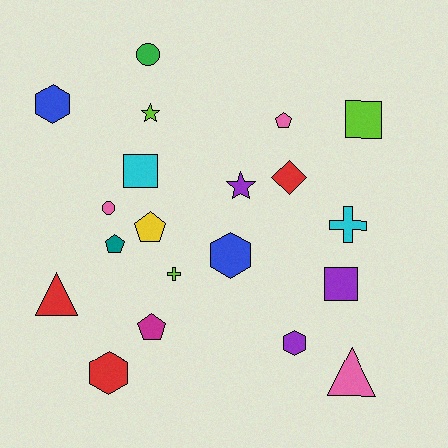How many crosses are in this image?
There are 2 crosses.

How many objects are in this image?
There are 20 objects.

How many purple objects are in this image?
There are 3 purple objects.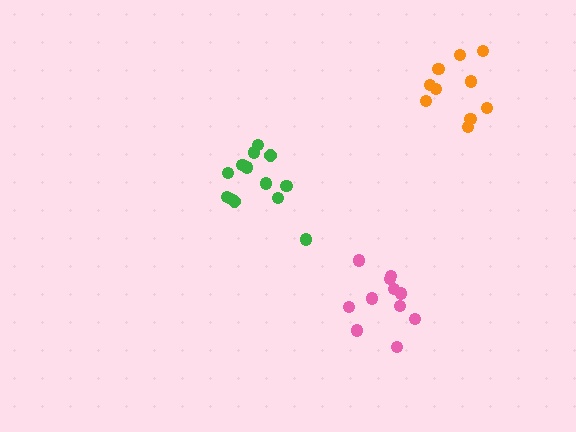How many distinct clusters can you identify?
There are 3 distinct clusters.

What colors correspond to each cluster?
The clusters are colored: green, orange, pink.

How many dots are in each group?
Group 1: 13 dots, Group 2: 10 dots, Group 3: 11 dots (34 total).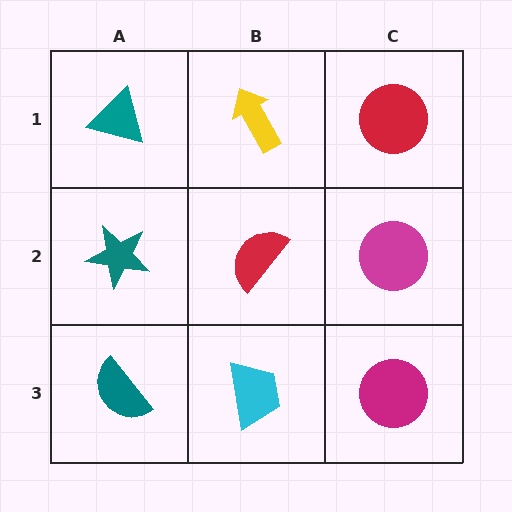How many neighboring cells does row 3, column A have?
2.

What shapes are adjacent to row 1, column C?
A magenta circle (row 2, column C), a yellow arrow (row 1, column B).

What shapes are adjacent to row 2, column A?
A teal triangle (row 1, column A), a teal semicircle (row 3, column A), a red semicircle (row 2, column B).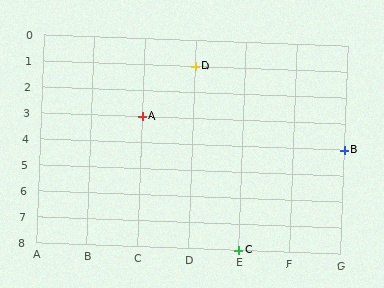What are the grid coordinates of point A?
Point A is at grid coordinates (C, 3).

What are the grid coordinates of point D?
Point D is at grid coordinates (D, 1).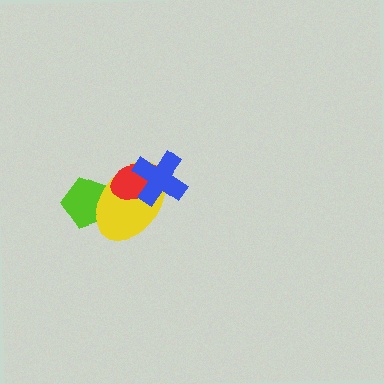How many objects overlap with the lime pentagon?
1 object overlaps with the lime pentagon.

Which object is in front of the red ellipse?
The blue cross is in front of the red ellipse.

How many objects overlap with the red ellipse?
2 objects overlap with the red ellipse.